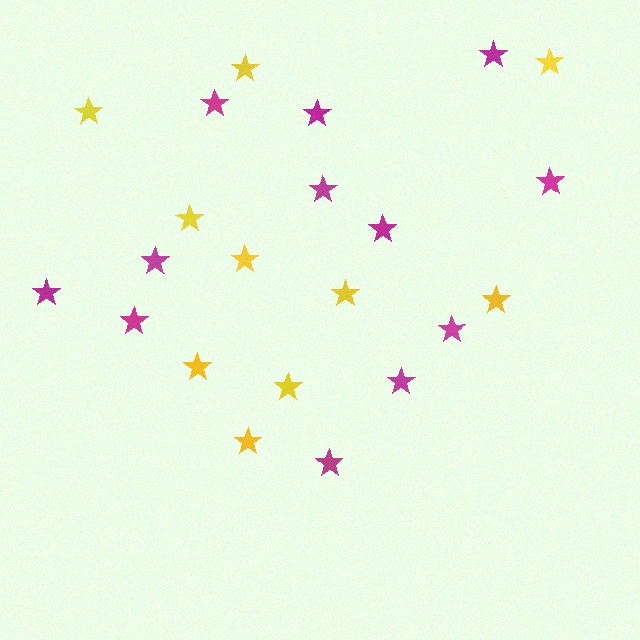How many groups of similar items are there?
There are 2 groups: one group of yellow stars (10) and one group of magenta stars (12).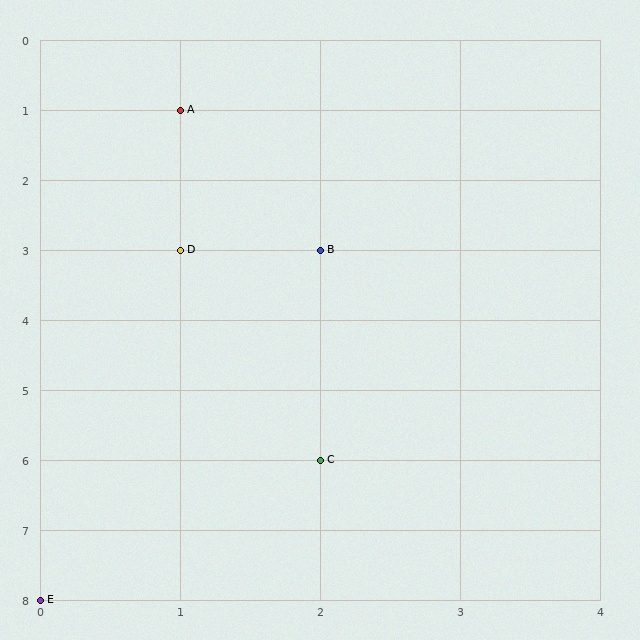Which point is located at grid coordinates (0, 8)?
Point E is at (0, 8).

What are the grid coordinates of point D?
Point D is at grid coordinates (1, 3).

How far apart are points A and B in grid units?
Points A and B are 1 column and 2 rows apart (about 2.2 grid units diagonally).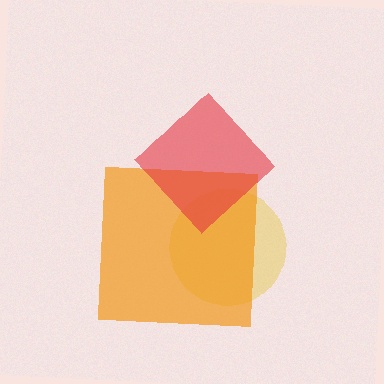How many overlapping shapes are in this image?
There are 3 overlapping shapes in the image.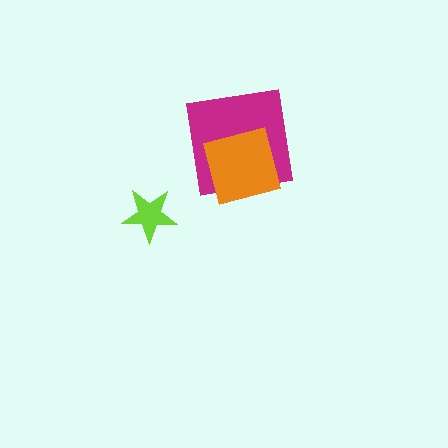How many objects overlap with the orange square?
1 object overlaps with the orange square.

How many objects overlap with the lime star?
0 objects overlap with the lime star.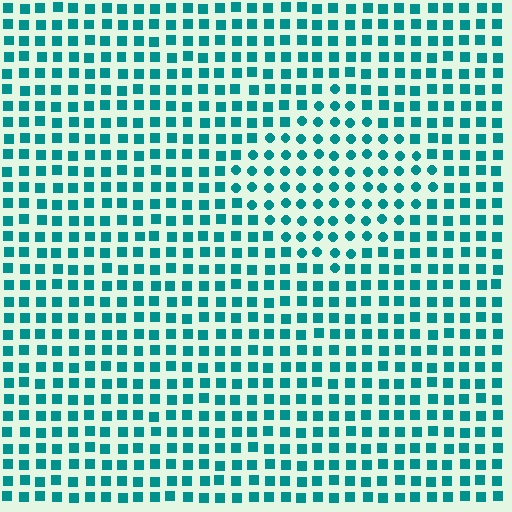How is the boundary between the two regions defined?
The boundary is defined by a change in element shape: circles inside vs. squares outside. All elements share the same color and spacing.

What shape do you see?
I see a diamond.